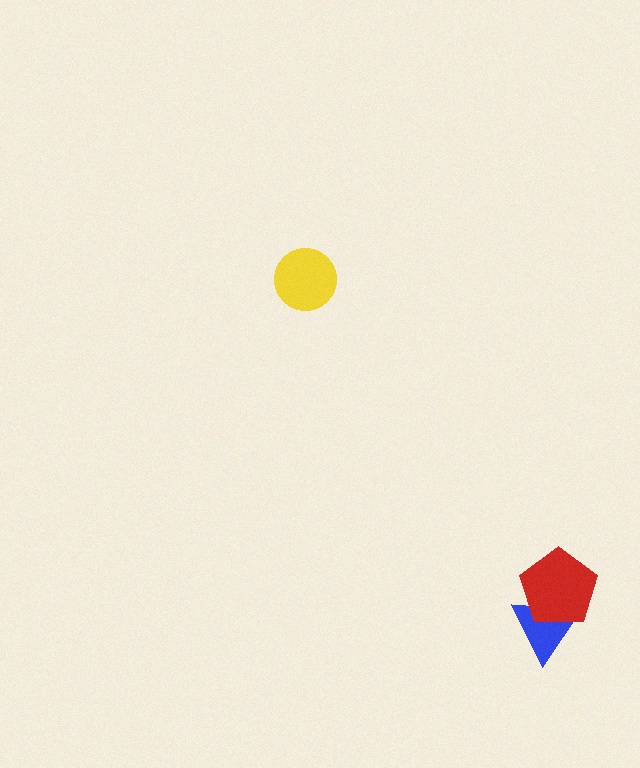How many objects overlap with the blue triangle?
1 object overlaps with the blue triangle.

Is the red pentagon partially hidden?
No, no other shape covers it.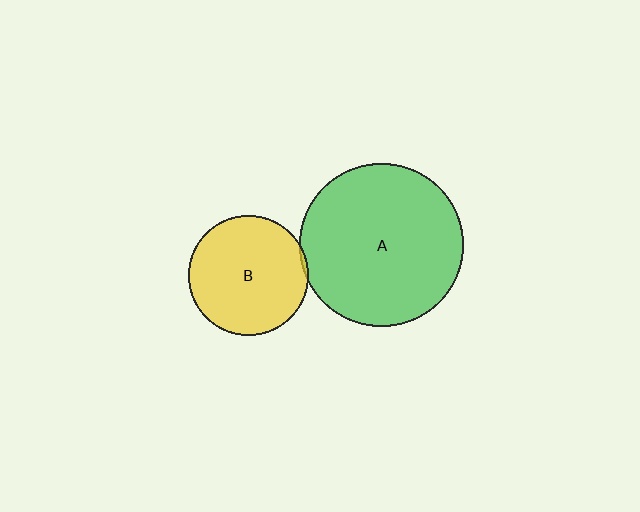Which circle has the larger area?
Circle A (green).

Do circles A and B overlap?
Yes.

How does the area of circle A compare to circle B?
Approximately 1.9 times.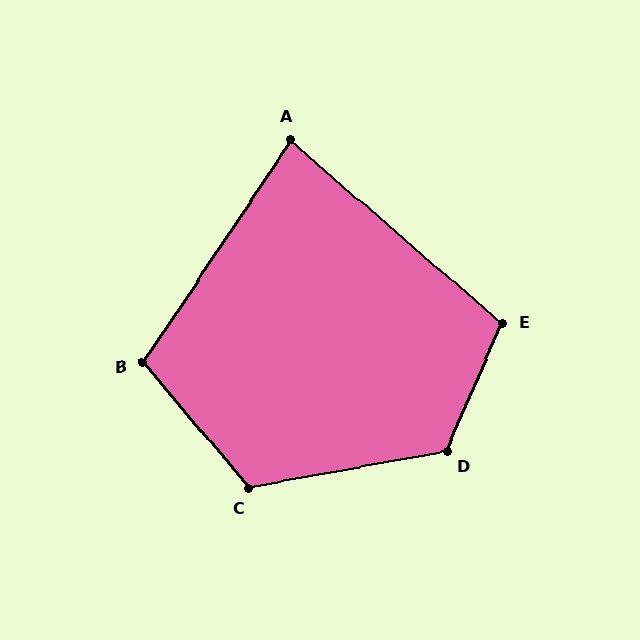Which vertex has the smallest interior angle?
A, at approximately 83 degrees.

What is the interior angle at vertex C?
Approximately 120 degrees (obtuse).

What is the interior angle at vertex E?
Approximately 107 degrees (obtuse).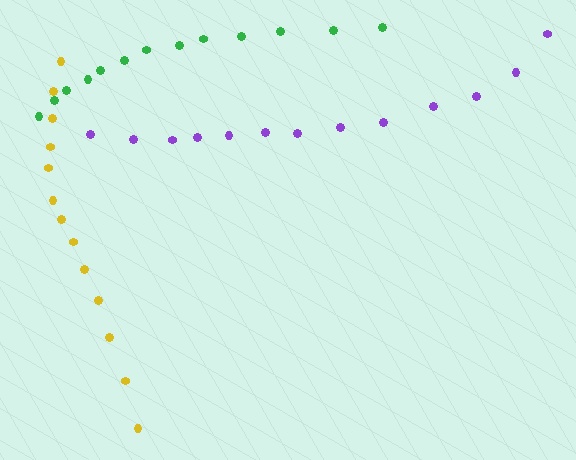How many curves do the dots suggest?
There are 3 distinct paths.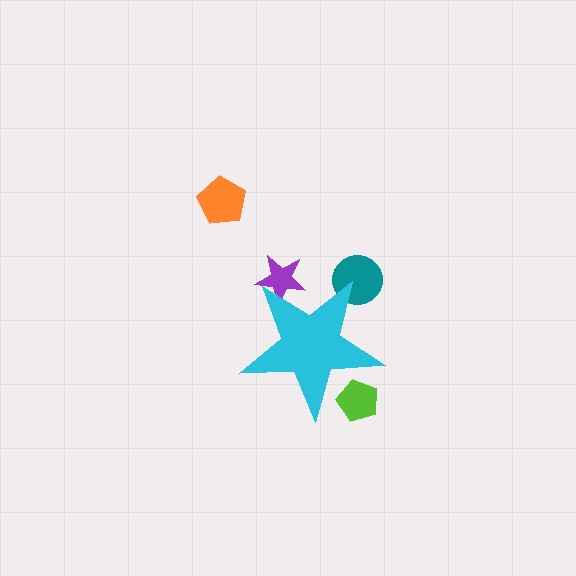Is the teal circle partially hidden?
Yes, the teal circle is partially hidden behind the cyan star.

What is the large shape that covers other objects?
A cyan star.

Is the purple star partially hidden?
Yes, the purple star is partially hidden behind the cyan star.